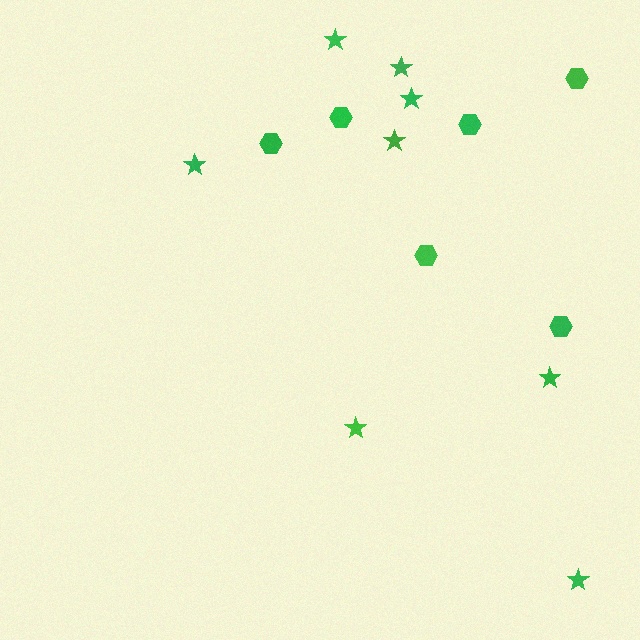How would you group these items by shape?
There are 2 groups: one group of stars (8) and one group of hexagons (6).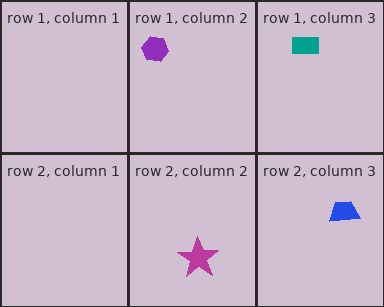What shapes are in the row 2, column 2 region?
The magenta star.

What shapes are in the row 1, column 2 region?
The purple hexagon.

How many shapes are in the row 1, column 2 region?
1.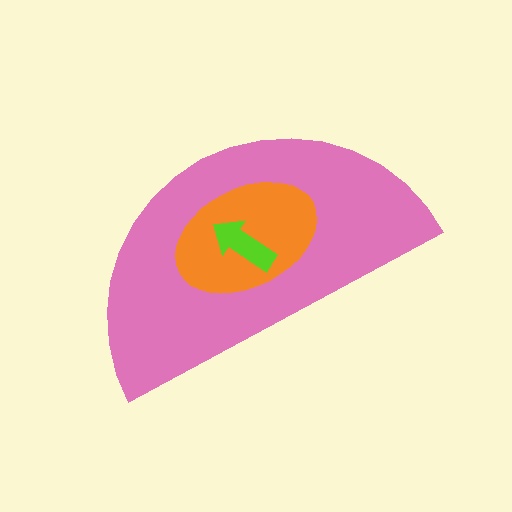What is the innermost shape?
The lime arrow.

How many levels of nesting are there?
3.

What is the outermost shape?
The pink semicircle.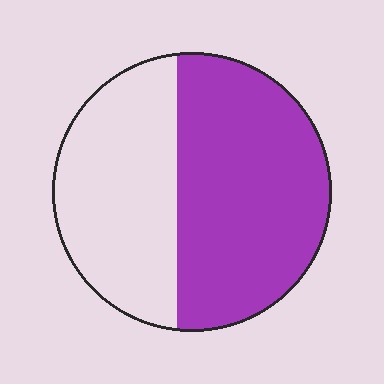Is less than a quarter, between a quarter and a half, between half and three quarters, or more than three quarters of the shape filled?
Between half and three quarters.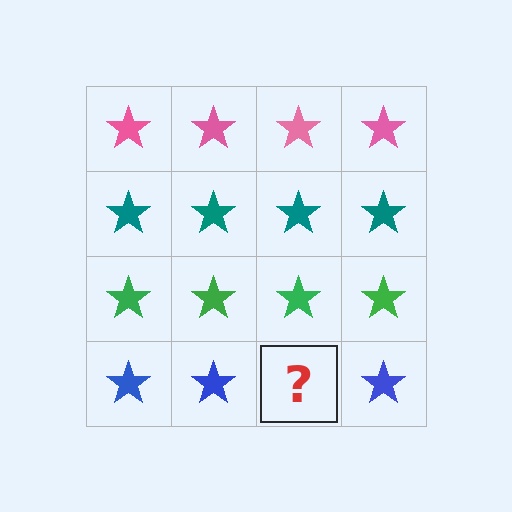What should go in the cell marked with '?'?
The missing cell should contain a blue star.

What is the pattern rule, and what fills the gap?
The rule is that each row has a consistent color. The gap should be filled with a blue star.